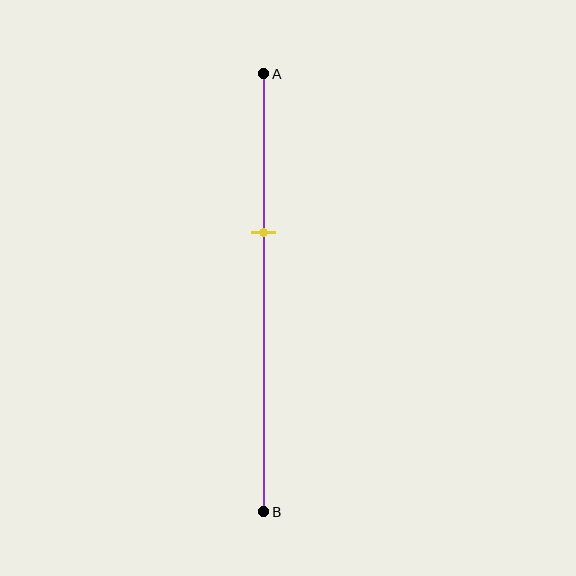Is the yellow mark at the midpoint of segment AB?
No, the mark is at about 35% from A, not at the 50% midpoint.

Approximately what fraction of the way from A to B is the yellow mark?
The yellow mark is approximately 35% of the way from A to B.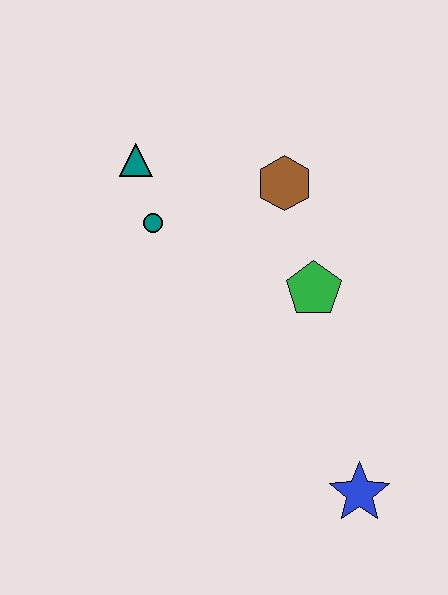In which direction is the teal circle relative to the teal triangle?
The teal circle is below the teal triangle.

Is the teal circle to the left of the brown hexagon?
Yes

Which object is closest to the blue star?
The green pentagon is closest to the blue star.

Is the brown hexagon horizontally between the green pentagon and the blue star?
No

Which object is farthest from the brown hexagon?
The blue star is farthest from the brown hexagon.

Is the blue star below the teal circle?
Yes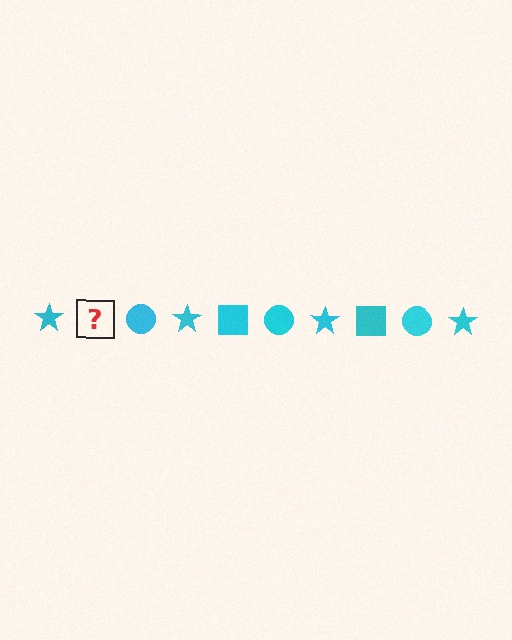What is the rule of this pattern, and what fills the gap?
The rule is that the pattern cycles through star, square, circle shapes in cyan. The gap should be filled with a cyan square.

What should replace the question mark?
The question mark should be replaced with a cyan square.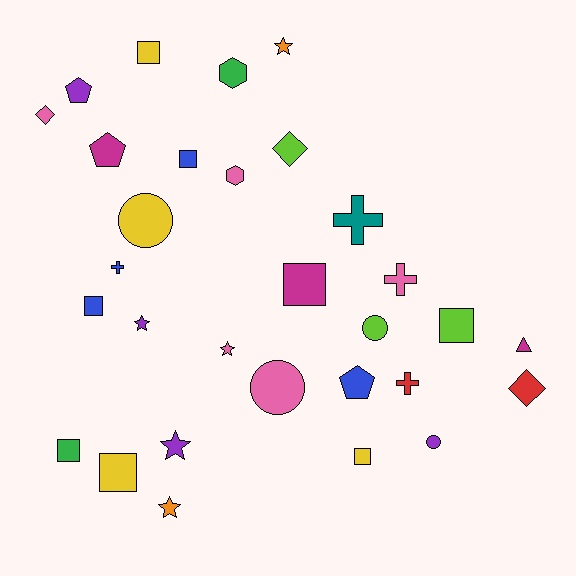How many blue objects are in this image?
There are 4 blue objects.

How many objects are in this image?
There are 30 objects.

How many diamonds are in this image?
There are 3 diamonds.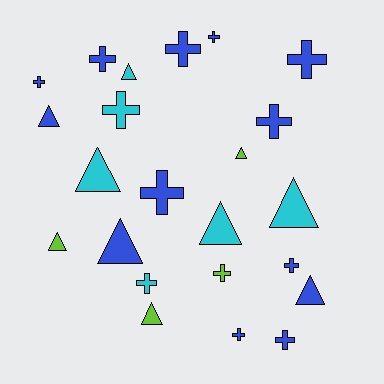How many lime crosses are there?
There is 1 lime cross.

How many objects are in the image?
There are 23 objects.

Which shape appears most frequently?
Cross, with 13 objects.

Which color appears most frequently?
Blue, with 13 objects.